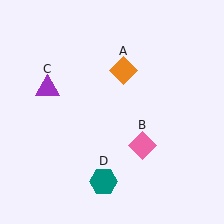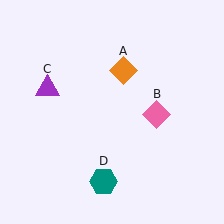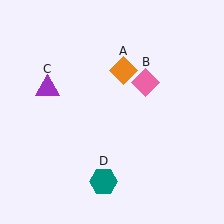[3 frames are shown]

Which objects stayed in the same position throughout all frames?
Orange diamond (object A) and purple triangle (object C) and teal hexagon (object D) remained stationary.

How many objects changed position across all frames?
1 object changed position: pink diamond (object B).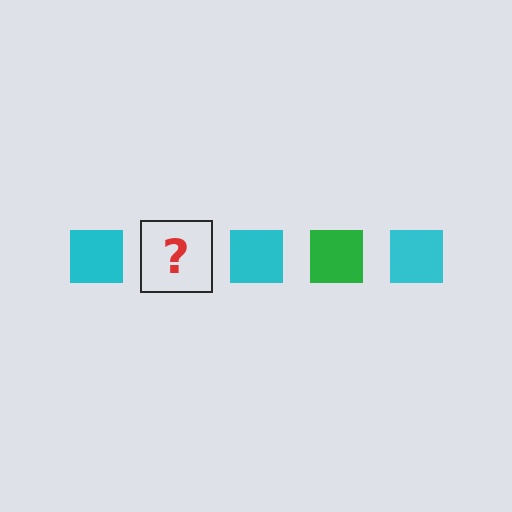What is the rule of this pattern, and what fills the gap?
The rule is that the pattern cycles through cyan, green squares. The gap should be filled with a green square.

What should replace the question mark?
The question mark should be replaced with a green square.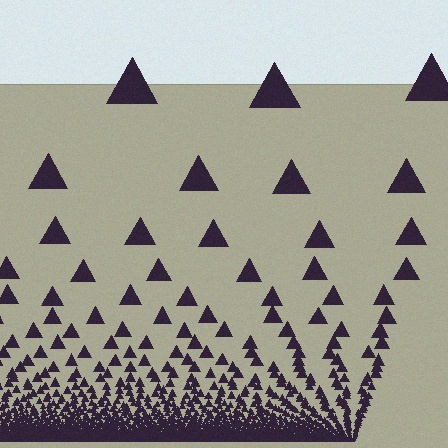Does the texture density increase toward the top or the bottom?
Density increases toward the bottom.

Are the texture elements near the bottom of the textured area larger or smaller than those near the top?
Smaller. The gradient is inverted — elements near the bottom are smaller and denser.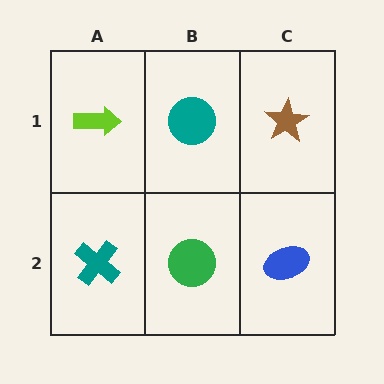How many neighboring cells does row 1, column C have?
2.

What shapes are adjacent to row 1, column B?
A green circle (row 2, column B), a lime arrow (row 1, column A), a brown star (row 1, column C).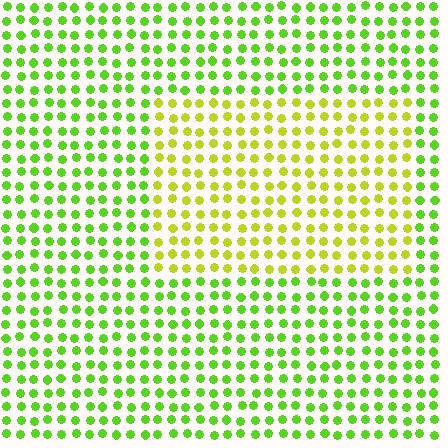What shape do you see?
I see a rectangle.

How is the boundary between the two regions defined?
The boundary is defined purely by a slight shift in hue (about 34 degrees). Spacing, size, and orientation are identical on both sides.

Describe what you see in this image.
The image is filled with small lime elements in a uniform arrangement. A rectangle-shaped region is visible where the elements are tinted to a slightly different hue, forming a subtle color boundary.